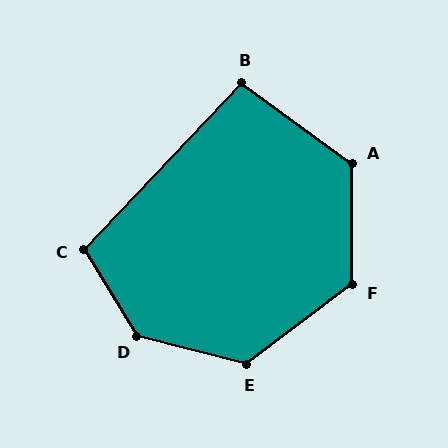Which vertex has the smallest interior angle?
B, at approximately 97 degrees.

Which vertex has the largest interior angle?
D, at approximately 136 degrees.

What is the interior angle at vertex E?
Approximately 129 degrees (obtuse).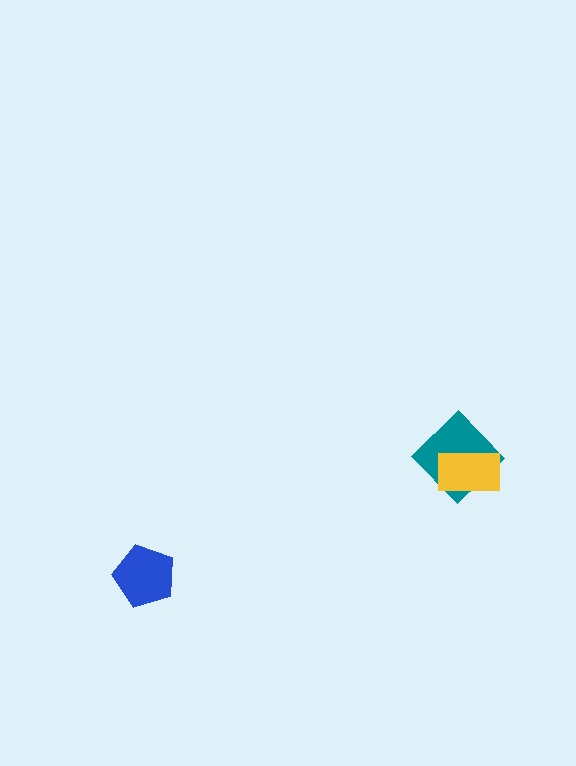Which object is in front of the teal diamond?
The yellow rectangle is in front of the teal diamond.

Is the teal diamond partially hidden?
Yes, it is partially covered by another shape.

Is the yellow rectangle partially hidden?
No, no other shape covers it.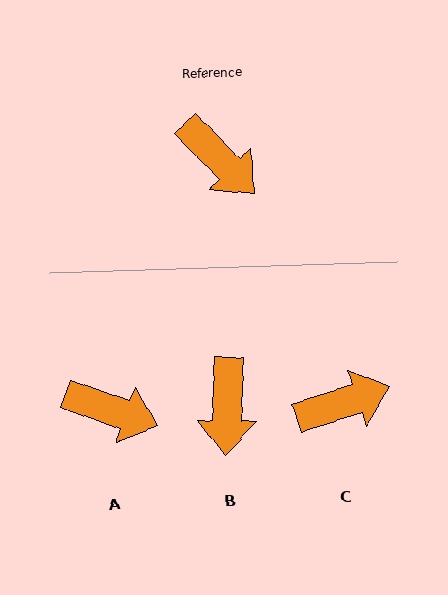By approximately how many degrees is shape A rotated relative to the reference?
Approximately 27 degrees counter-clockwise.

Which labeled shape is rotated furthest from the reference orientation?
C, about 64 degrees away.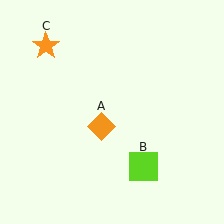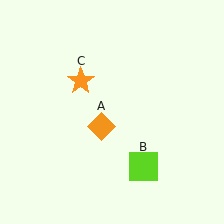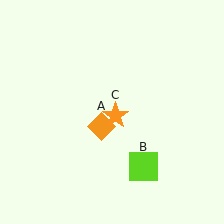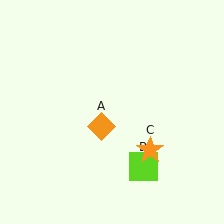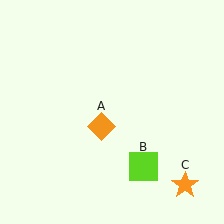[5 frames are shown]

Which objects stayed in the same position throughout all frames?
Orange diamond (object A) and lime square (object B) remained stationary.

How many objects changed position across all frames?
1 object changed position: orange star (object C).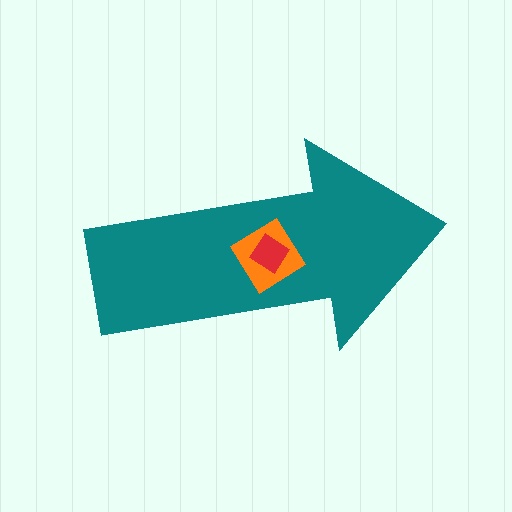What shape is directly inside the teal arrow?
The orange diamond.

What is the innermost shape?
The red diamond.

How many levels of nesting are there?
3.